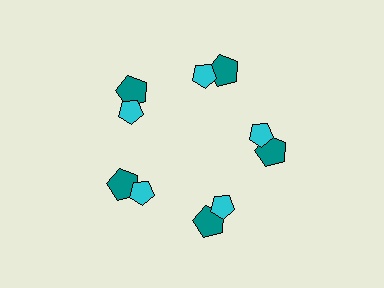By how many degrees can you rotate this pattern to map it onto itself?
The pattern maps onto itself every 72 degrees of rotation.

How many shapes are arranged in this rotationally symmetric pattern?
There are 10 shapes, arranged in 5 groups of 2.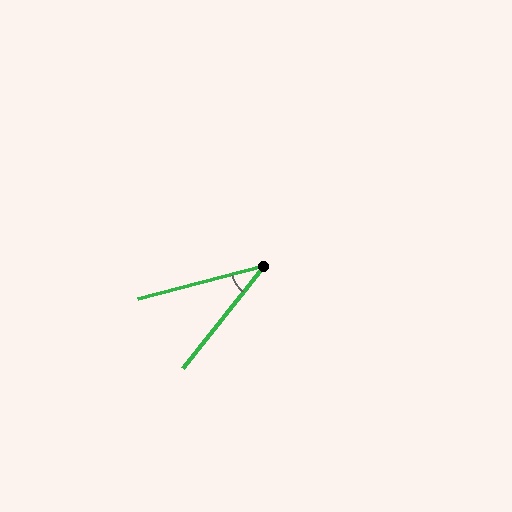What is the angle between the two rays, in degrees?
Approximately 37 degrees.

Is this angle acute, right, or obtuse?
It is acute.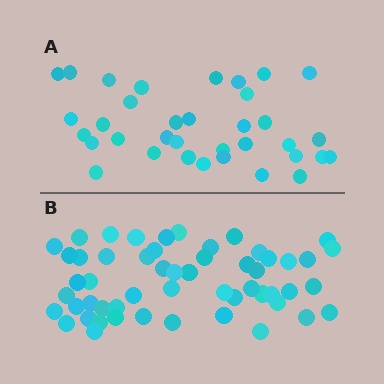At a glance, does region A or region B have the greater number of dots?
Region B (the bottom region) has more dots.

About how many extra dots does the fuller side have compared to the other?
Region B has approximately 20 more dots than region A.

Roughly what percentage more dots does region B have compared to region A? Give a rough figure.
About 55% more.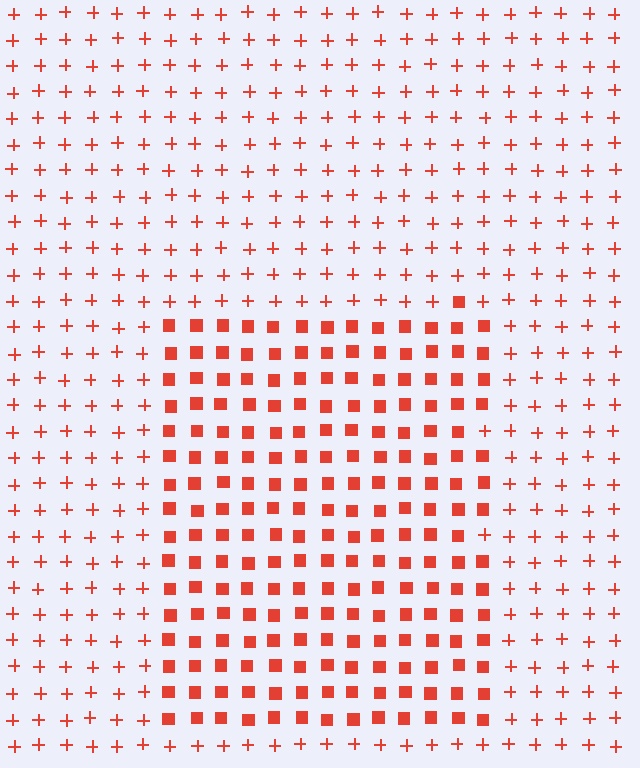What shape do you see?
I see a rectangle.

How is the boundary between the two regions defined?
The boundary is defined by a change in element shape: squares inside vs. plus signs outside. All elements share the same color and spacing.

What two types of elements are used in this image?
The image uses squares inside the rectangle region and plus signs outside it.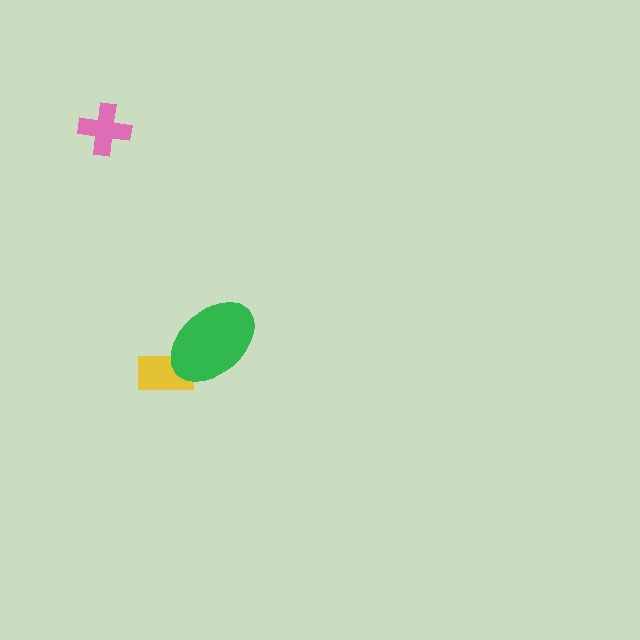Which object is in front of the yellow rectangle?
The green ellipse is in front of the yellow rectangle.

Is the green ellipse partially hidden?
No, no other shape covers it.